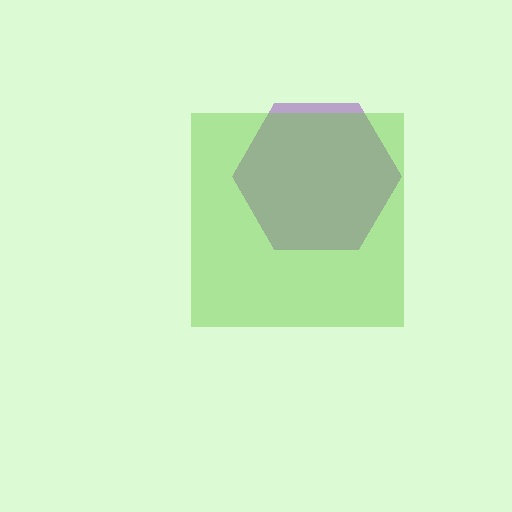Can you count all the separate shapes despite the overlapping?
Yes, there are 2 separate shapes.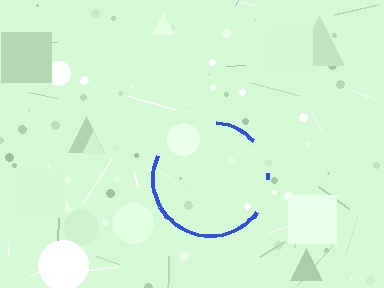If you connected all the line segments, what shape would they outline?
They would outline a circle.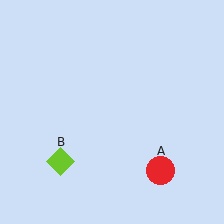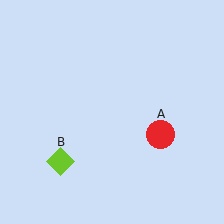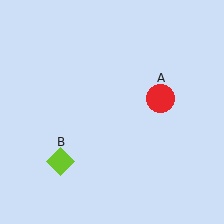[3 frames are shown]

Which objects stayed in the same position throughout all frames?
Lime diamond (object B) remained stationary.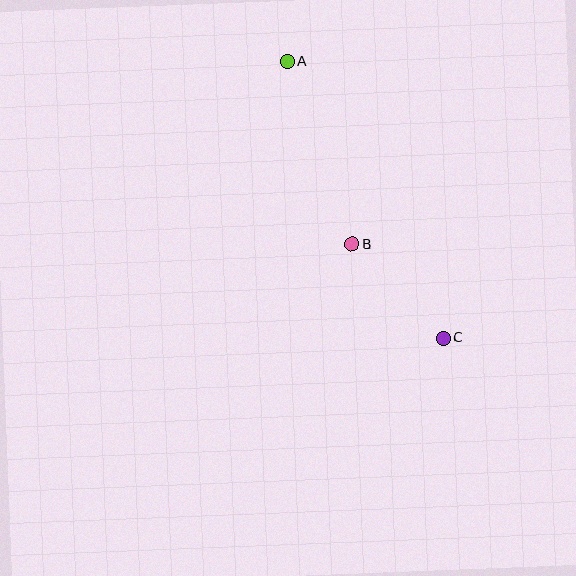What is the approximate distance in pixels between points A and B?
The distance between A and B is approximately 194 pixels.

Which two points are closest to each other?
Points B and C are closest to each other.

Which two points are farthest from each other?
Points A and C are farthest from each other.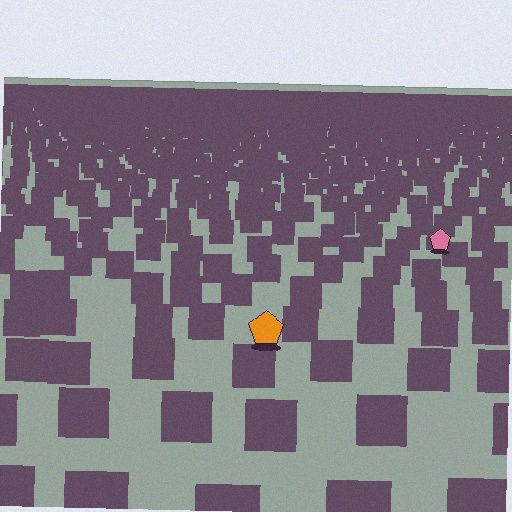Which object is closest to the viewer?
The orange pentagon is closest. The texture marks near it are larger and more spread out.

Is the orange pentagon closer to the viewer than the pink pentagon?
Yes. The orange pentagon is closer — you can tell from the texture gradient: the ground texture is coarser near it.